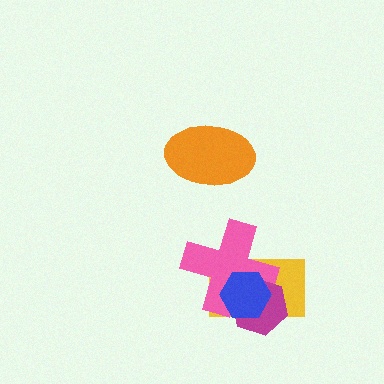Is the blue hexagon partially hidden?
No, no other shape covers it.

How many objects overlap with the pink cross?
3 objects overlap with the pink cross.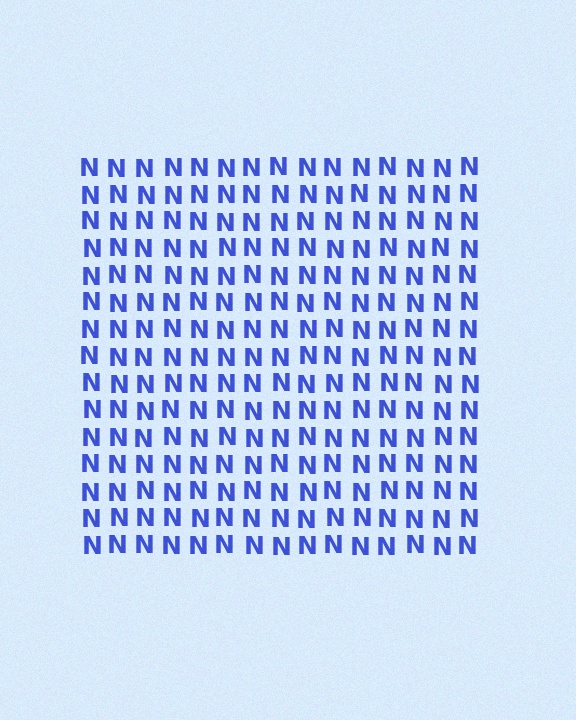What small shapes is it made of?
It is made of small letter N's.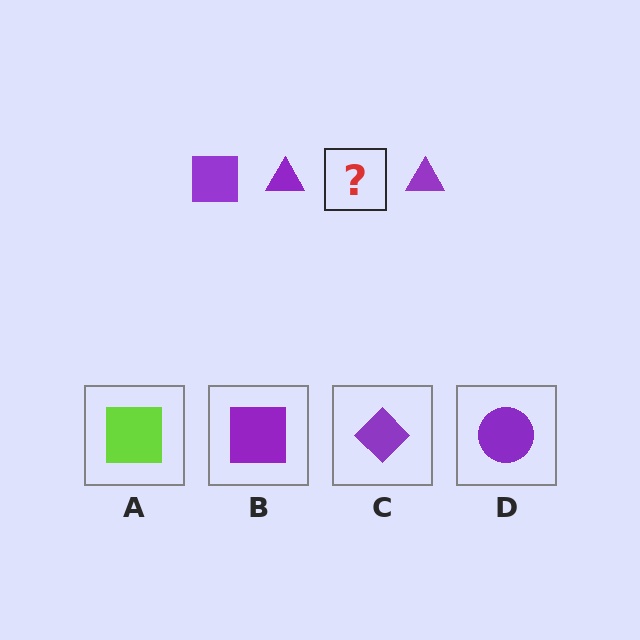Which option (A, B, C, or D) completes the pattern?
B.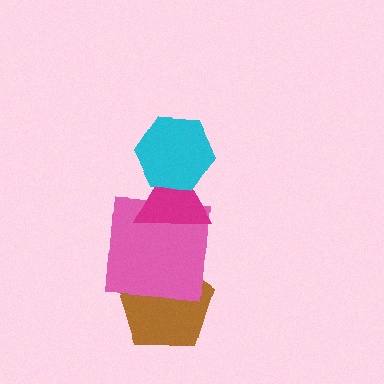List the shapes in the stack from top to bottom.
From top to bottom: the cyan hexagon, the magenta triangle, the pink square, the brown pentagon.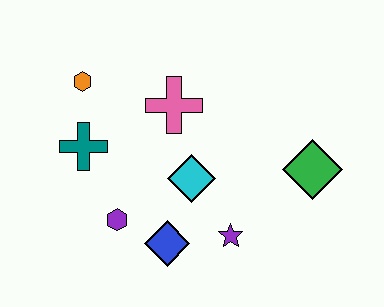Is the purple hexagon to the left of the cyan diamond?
Yes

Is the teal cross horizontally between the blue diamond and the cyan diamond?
No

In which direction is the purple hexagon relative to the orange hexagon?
The purple hexagon is below the orange hexagon.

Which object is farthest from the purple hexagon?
The green diamond is farthest from the purple hexagon.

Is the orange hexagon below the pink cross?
No